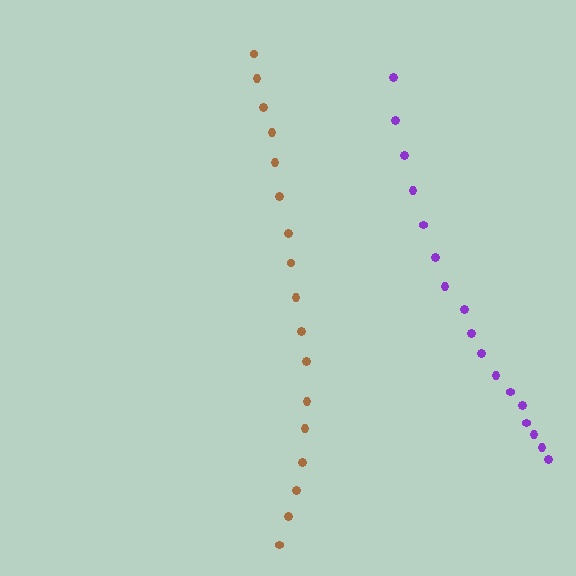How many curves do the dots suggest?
There are 2 distinct paths.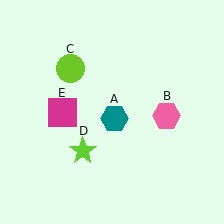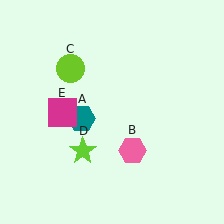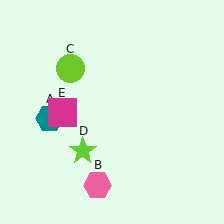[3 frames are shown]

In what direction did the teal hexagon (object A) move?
The teal hexagon (object A) moved left.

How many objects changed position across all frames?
2 objects changed position: teal hexagon (object A), pink hexagon (object B).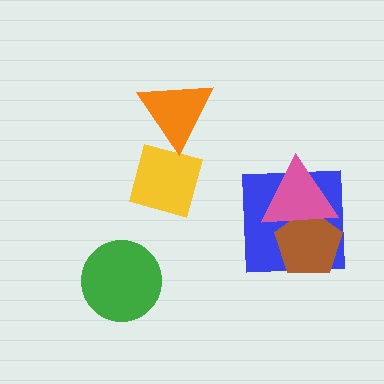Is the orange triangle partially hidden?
No, no other shape covers it.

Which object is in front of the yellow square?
The orange triangle is in front of the yellow square.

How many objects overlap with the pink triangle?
2 objects overlap with the pink triangle.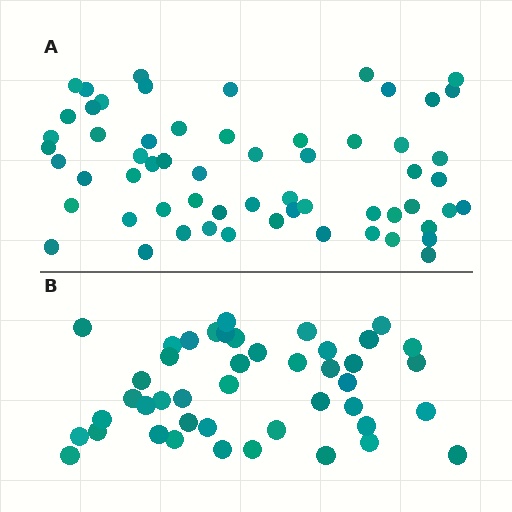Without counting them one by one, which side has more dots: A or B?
Region A (the top region) has more dots.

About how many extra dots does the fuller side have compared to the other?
Region A has approximately 15 more dots than region B.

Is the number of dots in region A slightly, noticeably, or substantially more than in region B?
Region A has noticeably more, but not dramatically so. The ratio is roughly 1.4 to 1.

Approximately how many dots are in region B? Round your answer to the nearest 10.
About 40 dots. (The exact count is 44, which rounds to 40.)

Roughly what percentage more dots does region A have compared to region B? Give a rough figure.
About 35% more.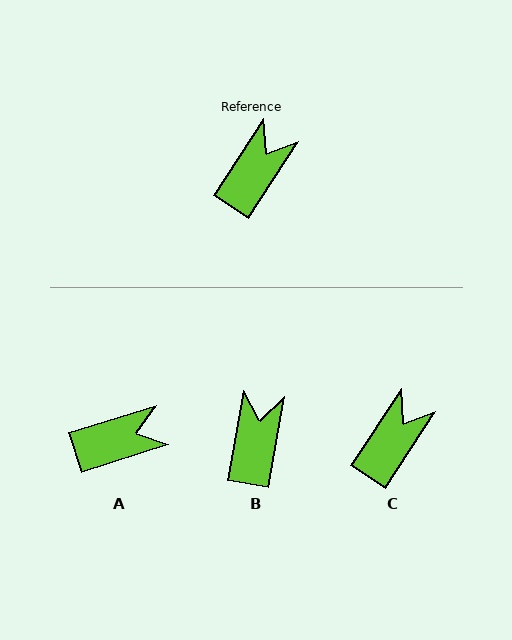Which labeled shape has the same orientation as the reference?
C.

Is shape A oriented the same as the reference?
No, it is off by about 39 degrees.